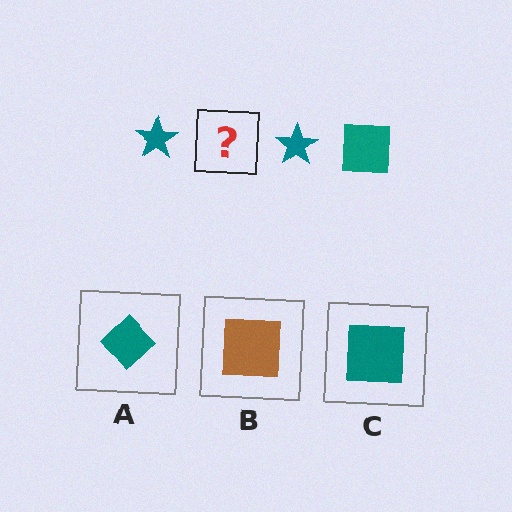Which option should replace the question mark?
Option C.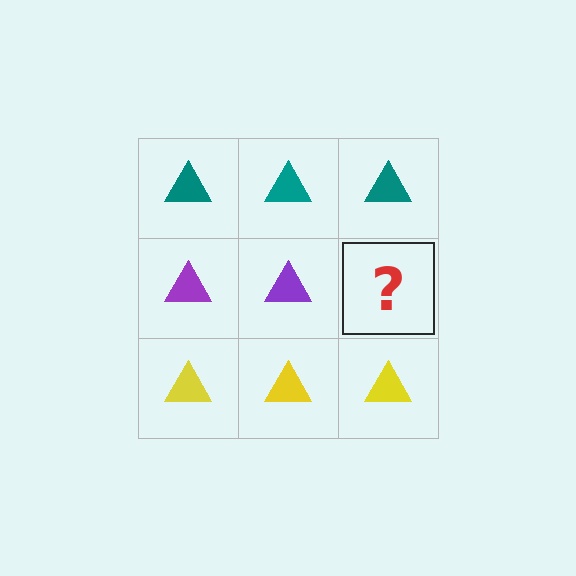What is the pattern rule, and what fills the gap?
The rule is that each row has a consistent color. The gap should be filled with a purple triangle.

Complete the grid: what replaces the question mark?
The question mark should be replaced with a purple triangle.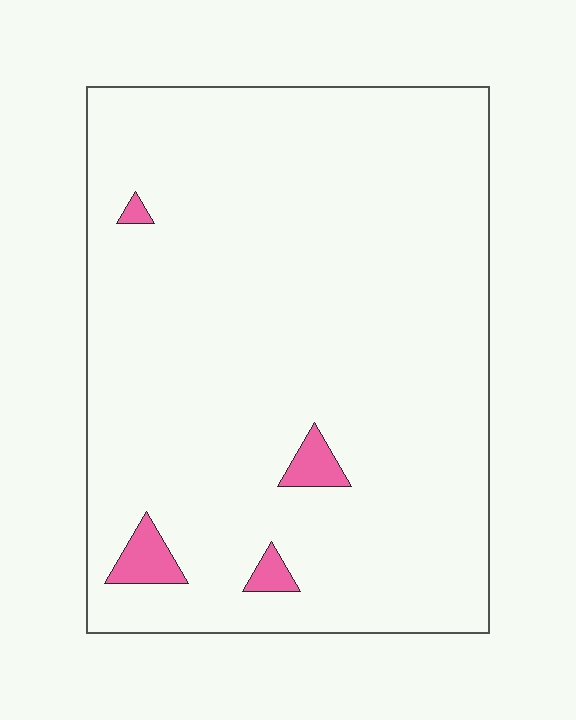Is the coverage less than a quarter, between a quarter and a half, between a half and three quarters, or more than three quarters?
Less than a quarter.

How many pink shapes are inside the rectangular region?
4.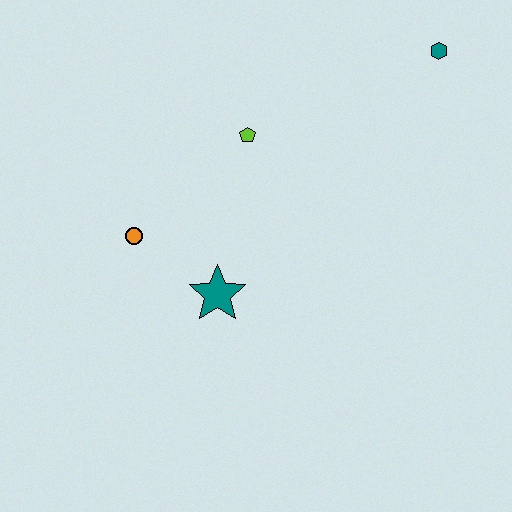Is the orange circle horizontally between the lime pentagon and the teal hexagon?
No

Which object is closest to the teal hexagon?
The lime pentagon is closest to the teal hexagon.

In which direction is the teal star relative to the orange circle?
The teal star is to the right of the orange circle.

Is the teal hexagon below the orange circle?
No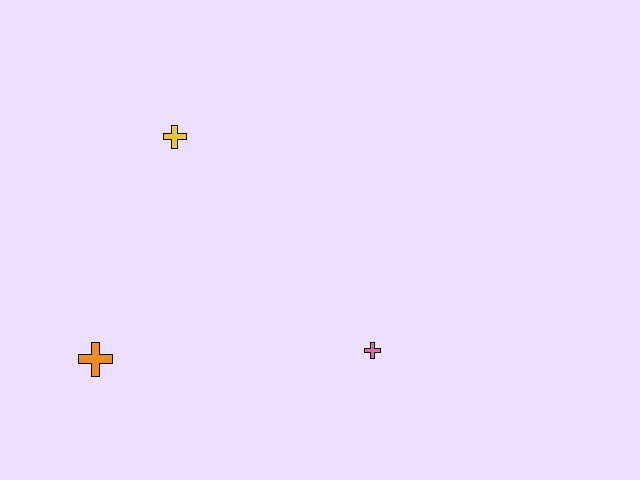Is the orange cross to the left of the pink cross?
Yes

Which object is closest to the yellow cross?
The orange cross is closest to the yellow cross.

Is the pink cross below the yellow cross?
Yes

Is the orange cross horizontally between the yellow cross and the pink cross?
No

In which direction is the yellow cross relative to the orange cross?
The yellow cross is above the orange cross.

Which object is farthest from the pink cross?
The yellow cross is farthest from the pink cross.